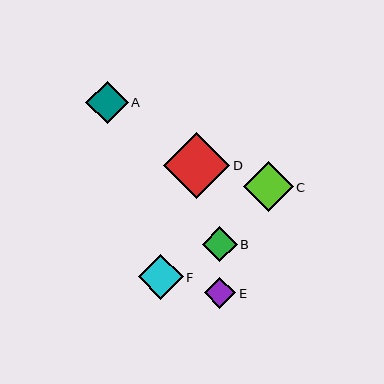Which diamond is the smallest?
Diamond E is the smallest with a size of approximately 31 pixels.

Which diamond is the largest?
Diamond D is the largest with a size of approximately 66 pixels.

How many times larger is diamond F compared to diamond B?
Diamond F is approximately 1.3 times the size of diamond B.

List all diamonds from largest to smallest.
From largest to smallest: D, C, F, A, B, E.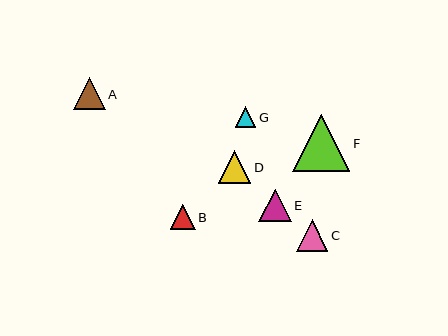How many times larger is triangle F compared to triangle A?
Triangle F is approximately 1.8 times the size of triangle A.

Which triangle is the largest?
Triangle F is the largest with a size of approximately 57 pixels.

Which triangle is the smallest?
Triangle G is the smallest with a size of approximately 20 pixels.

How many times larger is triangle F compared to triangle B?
Triangle F is approximately 2.3 times the size of triangle B.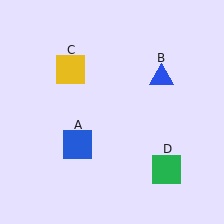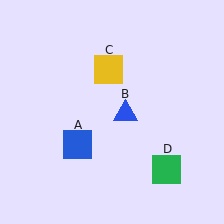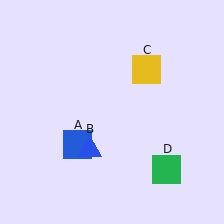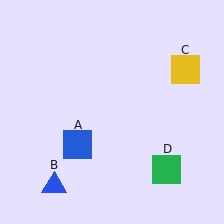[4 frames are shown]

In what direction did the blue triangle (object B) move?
The blue triangle (object B) moved down and to the left.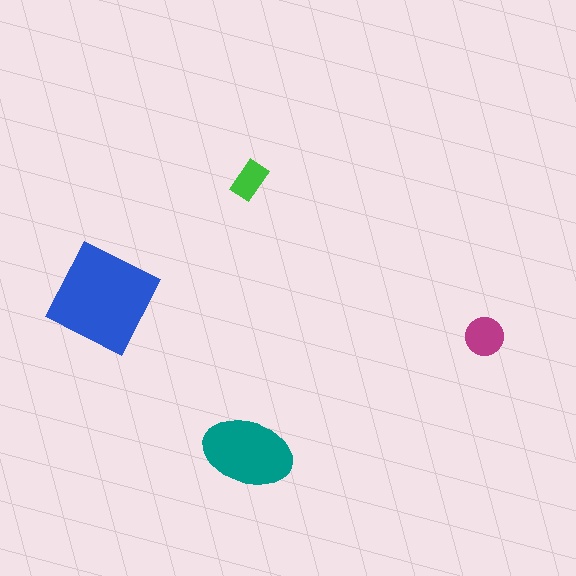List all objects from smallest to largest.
The green rectangle, the magenta circle, the teal ellipse, the blue square.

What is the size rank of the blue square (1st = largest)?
1st.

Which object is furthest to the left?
The blue square is leftmost.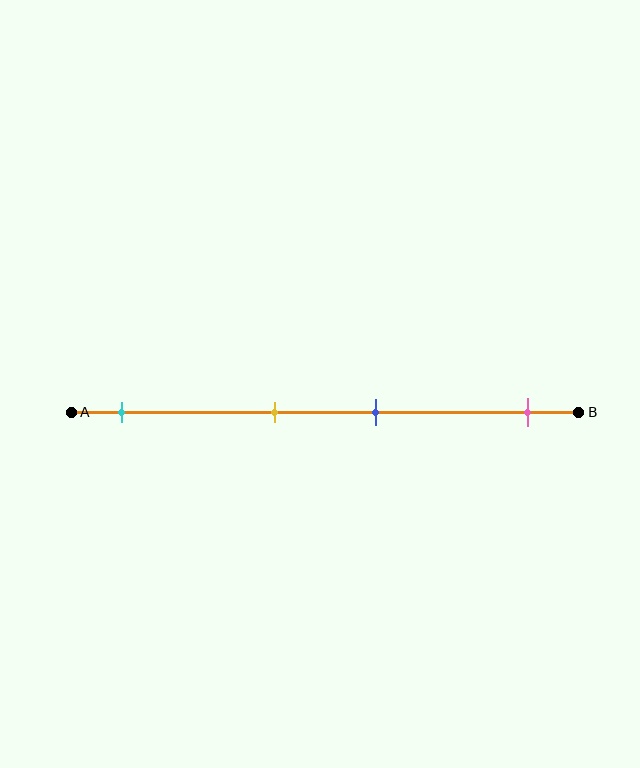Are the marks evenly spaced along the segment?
No, the marks are not evenly spaced.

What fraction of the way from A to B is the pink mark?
The pink mark is approximately 90% (0.9) of the way from A to B.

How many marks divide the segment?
There are 4 marks dividing the segment.